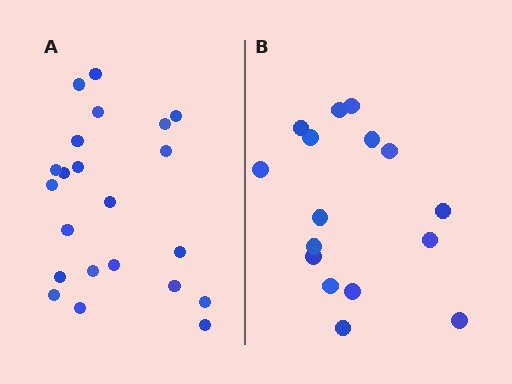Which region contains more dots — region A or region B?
Region A (the left region) has more dots.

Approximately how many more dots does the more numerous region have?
Region A has about 6 more dots than region B.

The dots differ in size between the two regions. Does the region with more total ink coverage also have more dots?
No. Region B has more total ink coverage because its dots are larger, but region A actually contains more individual dots. Total area can be misleading — the number of items is what matters here.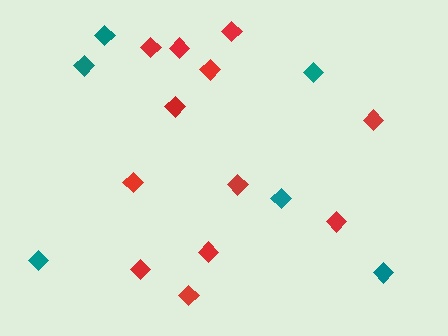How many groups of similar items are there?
There are 2 groups: one group of teal diamonds (6) and one group of red diamonds (12).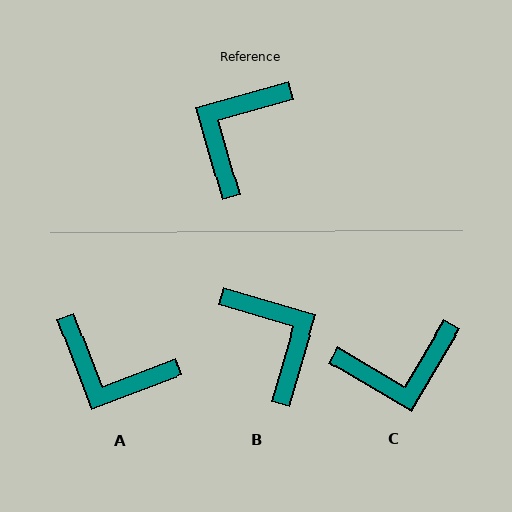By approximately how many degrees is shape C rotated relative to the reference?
Approximately 134 degrees counter-clockwise.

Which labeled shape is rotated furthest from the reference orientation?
C, about 134 degrees away.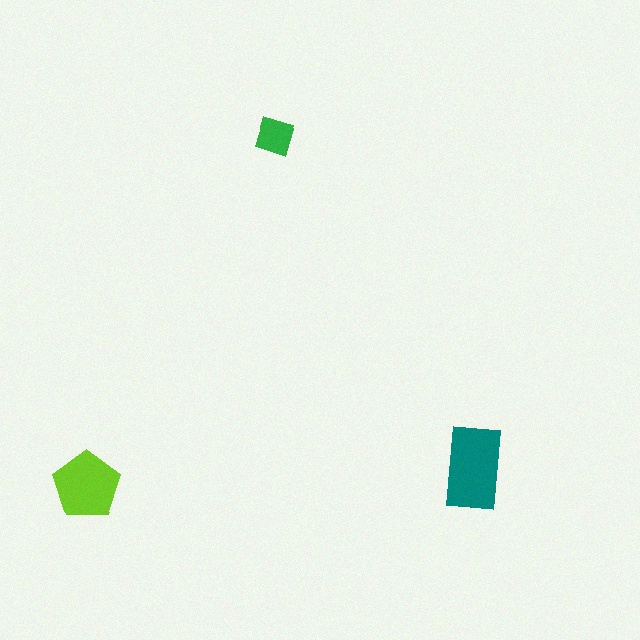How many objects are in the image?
There are 3 objects in the image.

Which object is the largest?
The teal rectangle.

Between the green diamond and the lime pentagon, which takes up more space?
The lime pentagon.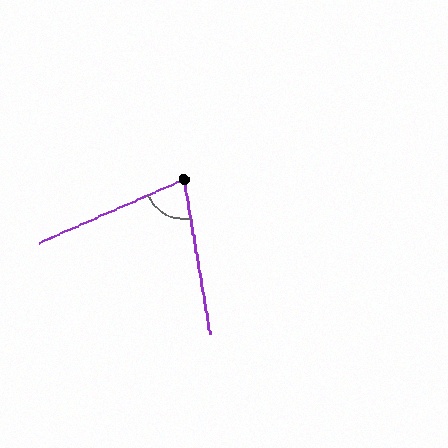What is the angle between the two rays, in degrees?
Approximately 76 degrees.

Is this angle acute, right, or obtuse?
It is acute.